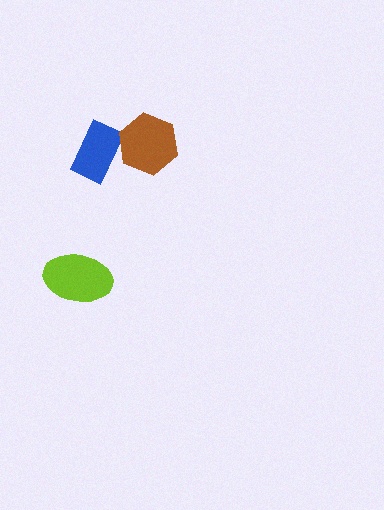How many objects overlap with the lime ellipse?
0 objects overlap with the lime ellipse.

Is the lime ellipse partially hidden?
No, no other shape covers it.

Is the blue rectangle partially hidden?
Yes, it is partially covered by another shape.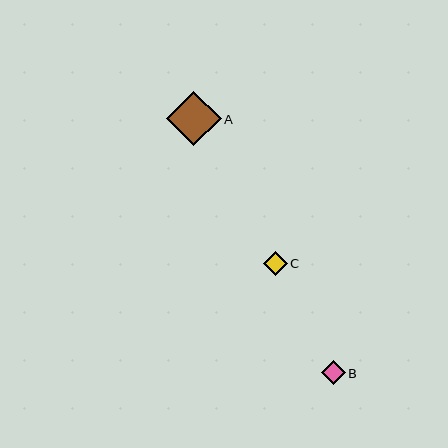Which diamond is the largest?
Diamond A is the largest with a size of approximately 54 pixels.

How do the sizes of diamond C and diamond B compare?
Diamond C and diamond B are approximately the same size.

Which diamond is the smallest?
Diamond B is the smallest with a size of approximately 23 pixels.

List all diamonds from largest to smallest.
From largest to smallest: A, C, B.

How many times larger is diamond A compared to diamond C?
Diamond A is approximately 2.3 times the size of diamond C.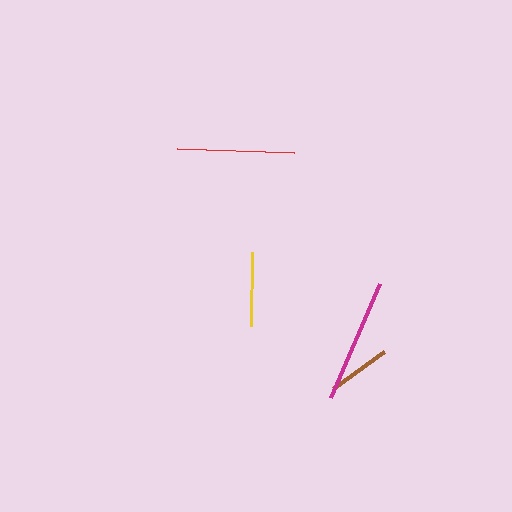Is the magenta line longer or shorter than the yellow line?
The magenta line is longer than the yellow line.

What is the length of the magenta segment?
The magenta segment is approximately 124 pixels long.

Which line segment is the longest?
The magenta line is the longest at approximately 124 pixels.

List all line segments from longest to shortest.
From longest to shortest: magenta, red, yellow, brown.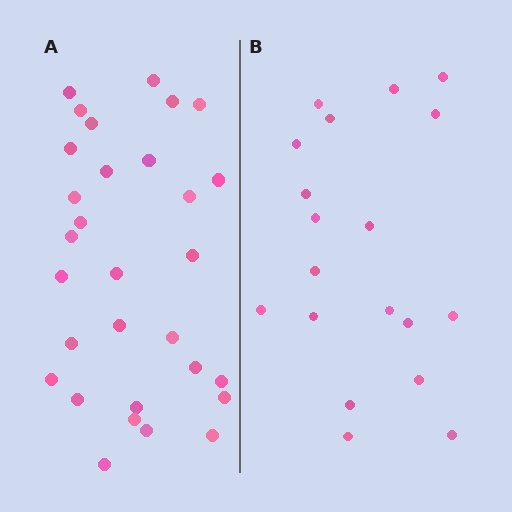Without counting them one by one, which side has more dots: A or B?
Region A (the left region) has more dots.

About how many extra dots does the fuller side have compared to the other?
Region A has roughly 12 or so more dots than region B.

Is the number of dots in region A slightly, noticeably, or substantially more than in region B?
Region A has substantially more. The ratio is roughly 1.6 to 1.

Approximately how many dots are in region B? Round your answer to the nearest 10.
About 20 dots. (The exact count is 19, which rounds to 20.)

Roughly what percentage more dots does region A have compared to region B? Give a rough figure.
About 60% more.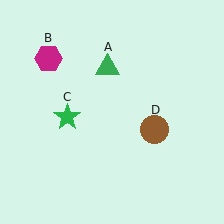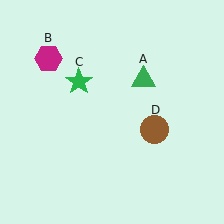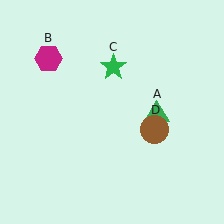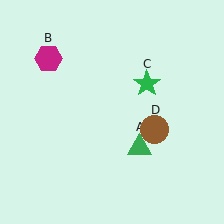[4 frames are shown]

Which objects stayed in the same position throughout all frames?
Magenta hexagon (object B) and brown circle (object D) remained stationary.